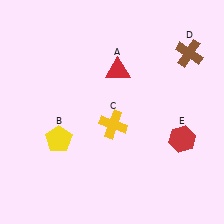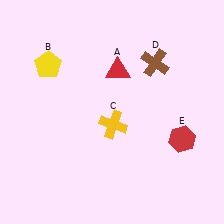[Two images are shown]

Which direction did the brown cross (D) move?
The brown cross (D) moved left.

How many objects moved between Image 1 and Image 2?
2 objects moved between the two images.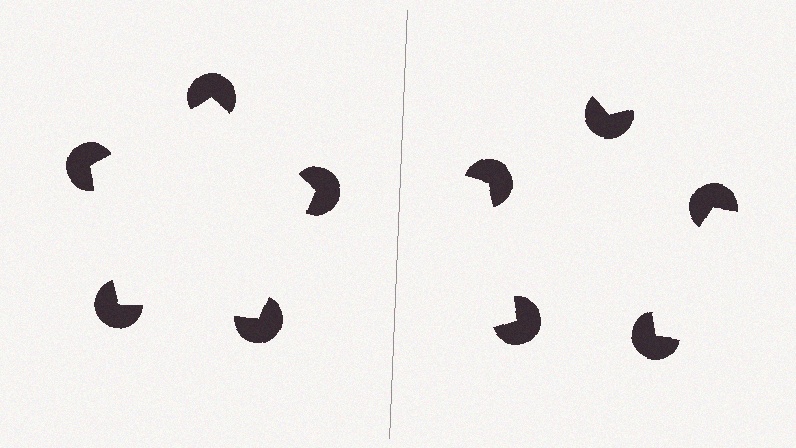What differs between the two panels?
The pac-man discs are positioned identically on both sides; only the wedge orientations differ. On the left they align to a pentagon; on the right they are misaligned.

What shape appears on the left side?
An illusory pentagon.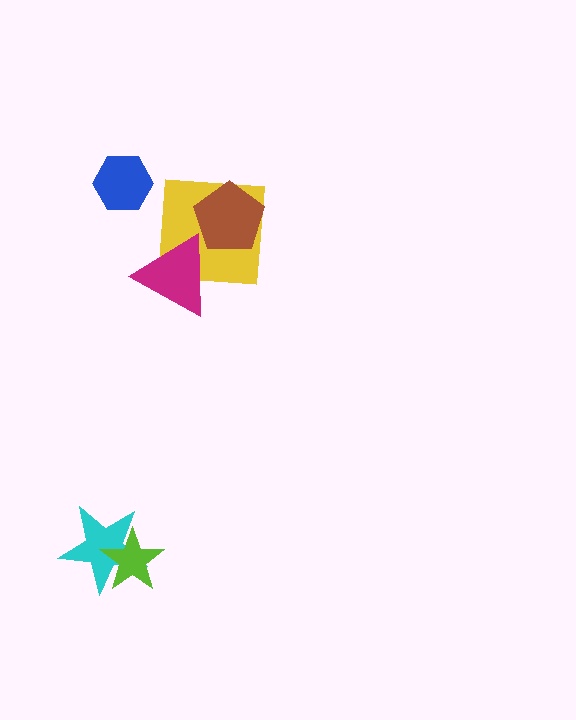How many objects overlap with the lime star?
1 object overlaps with the lime star.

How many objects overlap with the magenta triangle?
1 object overlaps with the magenta triangle.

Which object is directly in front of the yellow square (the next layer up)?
The brown pentagon is directly in front of the yellow square.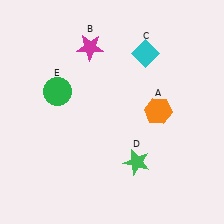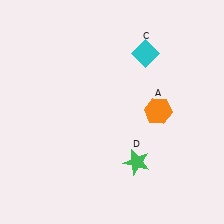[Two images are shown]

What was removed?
The green circle (E), the magenta star (B) were removed in Image 2.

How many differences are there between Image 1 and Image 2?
There are 2 differences between the two images.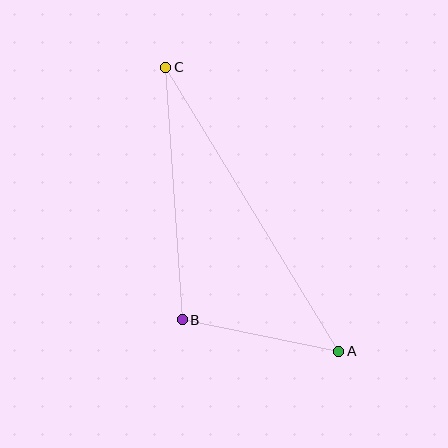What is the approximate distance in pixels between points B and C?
The distance between B and C is approximately 253 pixels.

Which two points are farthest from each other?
Points A and C are farthest from each other.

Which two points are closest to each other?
Points A and B are closest to each other.